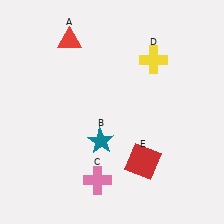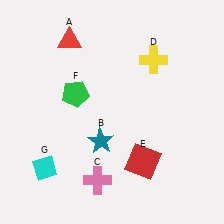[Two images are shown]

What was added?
A green pentagon (F), a cyan diamond (G) were added in Image 2.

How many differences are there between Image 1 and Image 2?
There are 2 differences between the two images.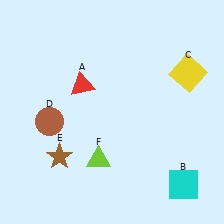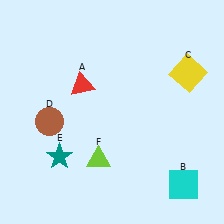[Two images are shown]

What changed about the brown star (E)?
In Image 1, E is brown. In Image 2, it changed to teal.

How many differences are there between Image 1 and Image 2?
There is 1 difference between the two images.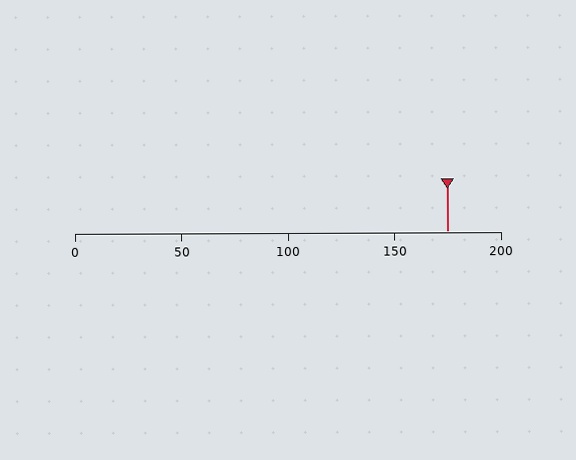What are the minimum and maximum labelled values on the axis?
The axis runs from 0 to 200.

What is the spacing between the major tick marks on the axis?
The major ticks are spaced 50 apart.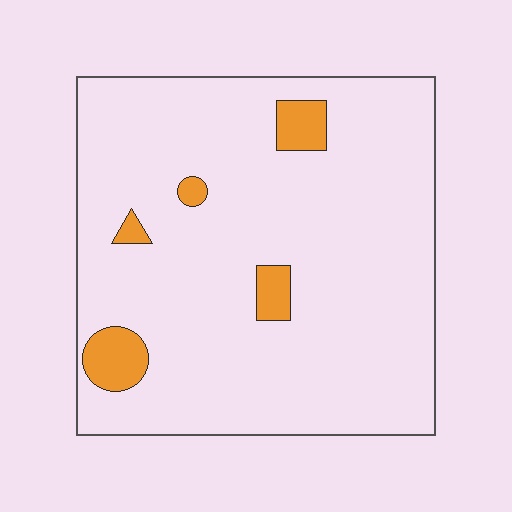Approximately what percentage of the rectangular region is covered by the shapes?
Approximately 5%.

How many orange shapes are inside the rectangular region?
5.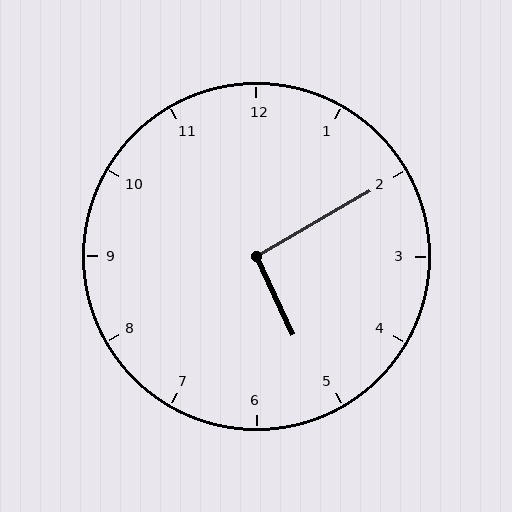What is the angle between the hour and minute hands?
Approximately 95 degrees.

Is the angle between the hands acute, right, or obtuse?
It is right.